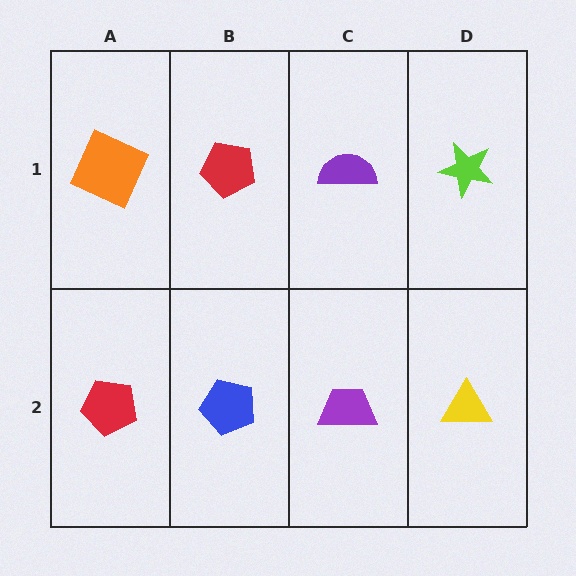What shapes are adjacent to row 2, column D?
A lime star (row 1, column D), a purple trapezoid (row 2, column C).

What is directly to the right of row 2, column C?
A yellow triangle.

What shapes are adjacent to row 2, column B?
A red pentagon (row 1, column B), a red pentagon (row 2, column A), a purple trapezoid (row 2, column C).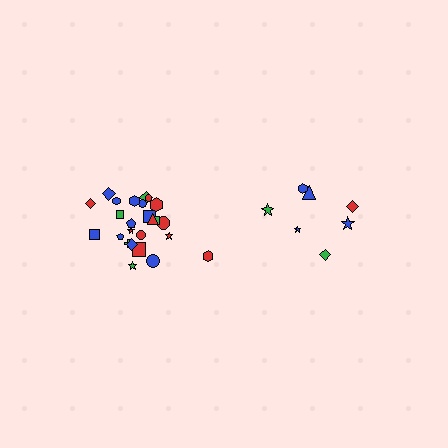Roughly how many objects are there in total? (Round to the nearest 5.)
Roughly 30 objects in total.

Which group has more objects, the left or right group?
The left group.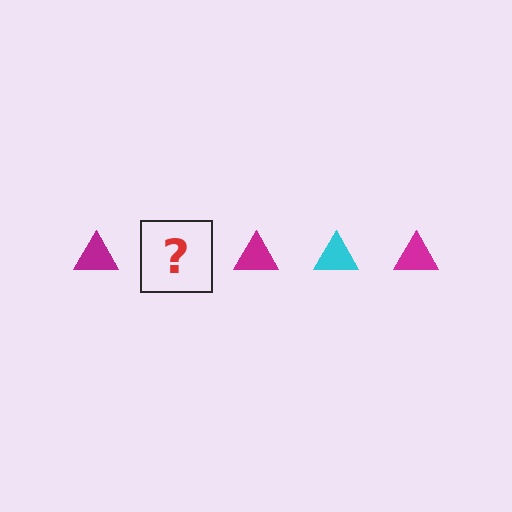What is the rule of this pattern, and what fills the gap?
The rule is that the pattern cycles through magenta, cyan triangles. The gap should be filled with a cyan triangle.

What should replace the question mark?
The question mark should be replaced with a cyan triangle.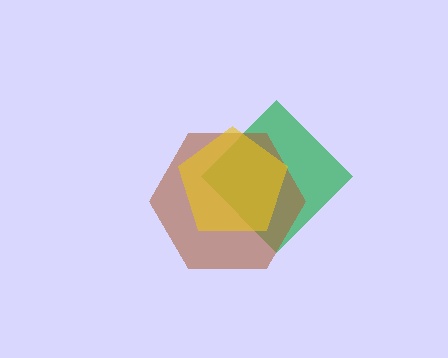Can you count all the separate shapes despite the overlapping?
Yes, there are 3 separate shapes.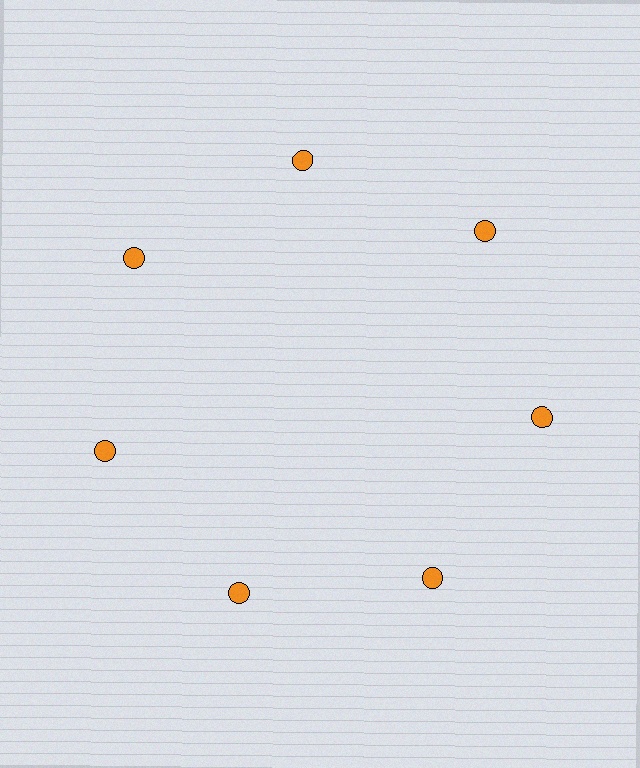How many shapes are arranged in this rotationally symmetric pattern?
There are 7 shapes, arranged in 7 groups of 1.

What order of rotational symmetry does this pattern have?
This pattern has 7-fold rotational symmetry.